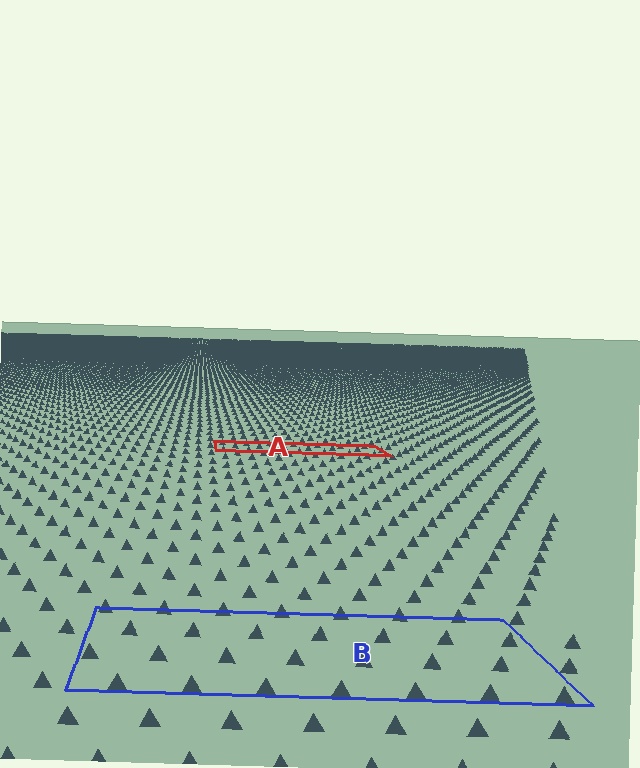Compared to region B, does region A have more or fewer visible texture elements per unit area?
Region A has more texture elements per unit area — they are packed more densely because it is farther away.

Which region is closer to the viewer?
Region B is closer. The texture elements there are larger and more spread out.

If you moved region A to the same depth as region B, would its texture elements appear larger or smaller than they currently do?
They would appear larger. At a closer depth, the same texture elements are projected at a bigger on-screen size.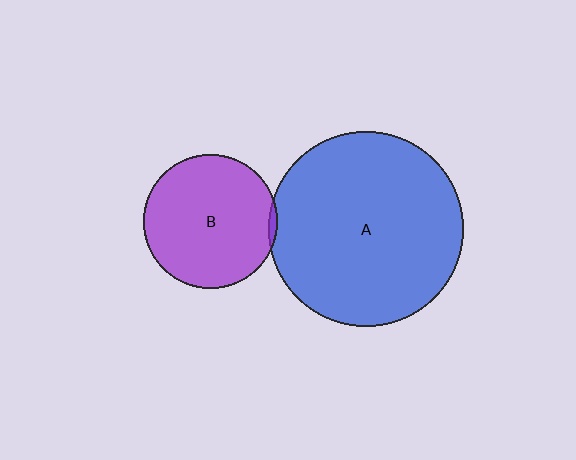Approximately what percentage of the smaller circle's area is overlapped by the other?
Approximately 5%.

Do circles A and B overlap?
Yes.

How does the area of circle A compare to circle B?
Approximately 2.1 times.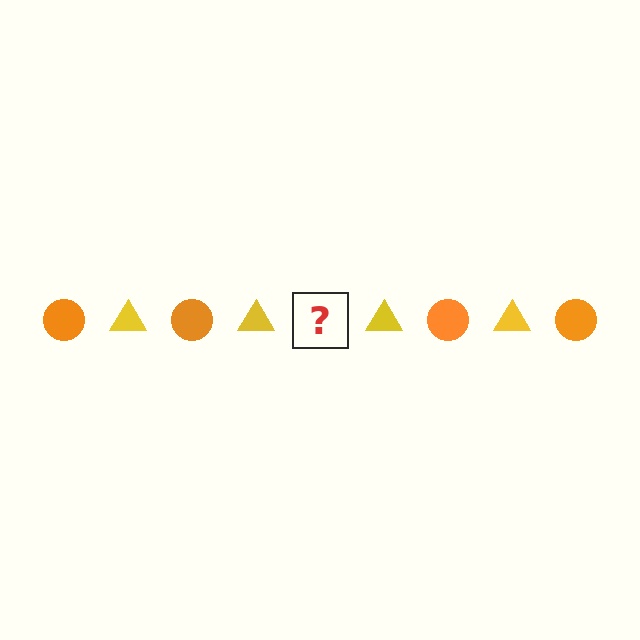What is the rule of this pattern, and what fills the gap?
The rule is that the pattern alternates between orange circle and yellow triangle. The gap should be filled with an orange circle.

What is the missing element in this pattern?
The missing element is an orange circle.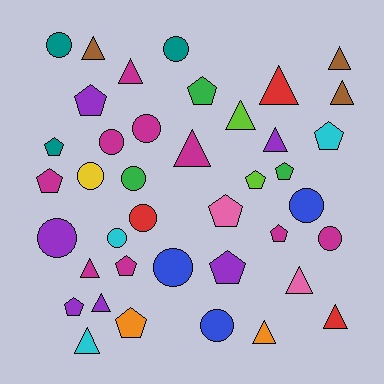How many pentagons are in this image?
There are 13 pentagons.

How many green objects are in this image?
There are 3 green objects.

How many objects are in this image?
There are 40 objects.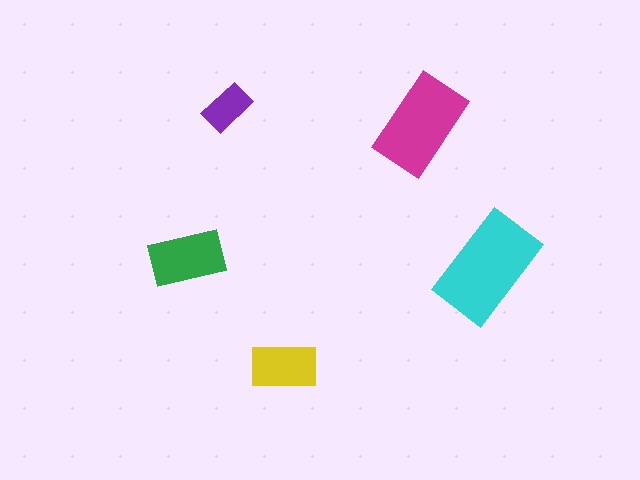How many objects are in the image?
There are 5 objects in the image.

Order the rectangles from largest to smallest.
the cyan one, the magenta one, the green one, the yellow one, the purple one.